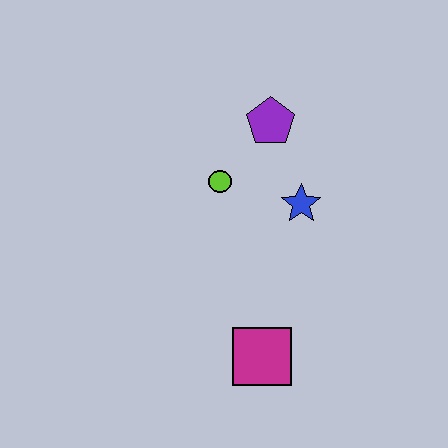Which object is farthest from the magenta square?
The purple pentagon is farthest from the magenta square.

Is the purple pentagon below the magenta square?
No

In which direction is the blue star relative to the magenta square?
The blue star is above the magenta square.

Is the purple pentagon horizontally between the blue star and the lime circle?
Yes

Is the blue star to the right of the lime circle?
Yes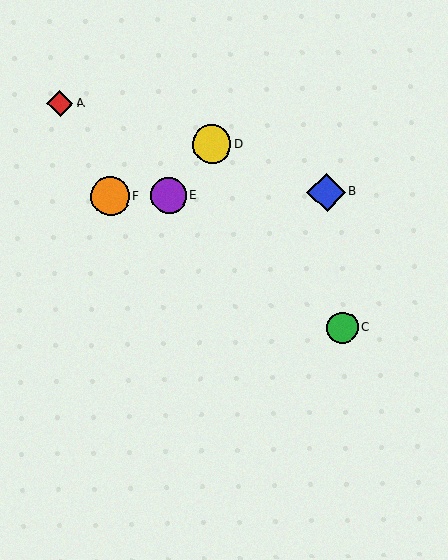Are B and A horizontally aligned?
No, B is at y≈192 and A is at y≈103.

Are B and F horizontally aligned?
Yes, both are at y≈192.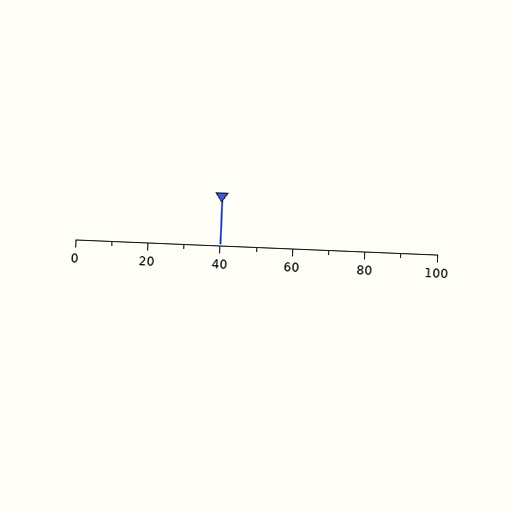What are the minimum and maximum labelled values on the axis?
The axis runs from 0 to 100.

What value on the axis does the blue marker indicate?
The marker indicates approximately 40.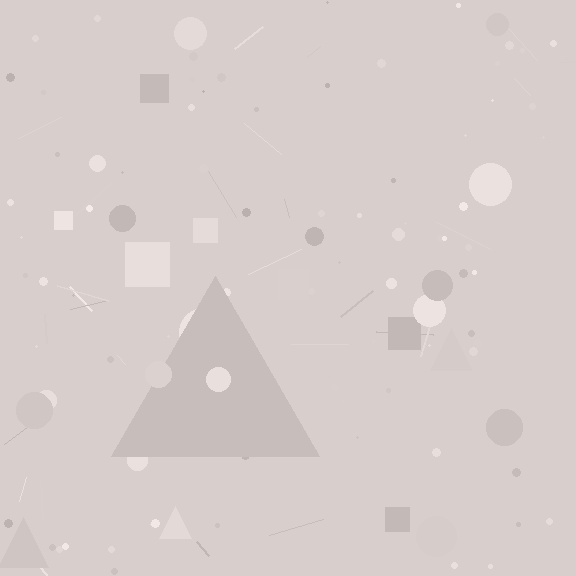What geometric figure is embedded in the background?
A triangle is embedded in the background.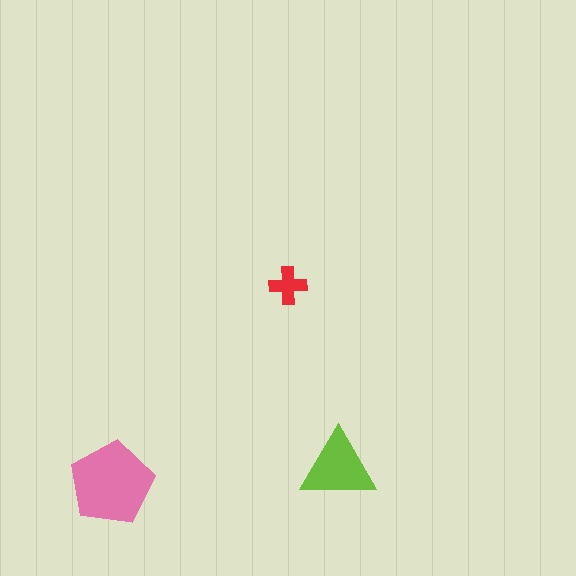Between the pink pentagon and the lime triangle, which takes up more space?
The pink pentagon.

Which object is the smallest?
The red cross.